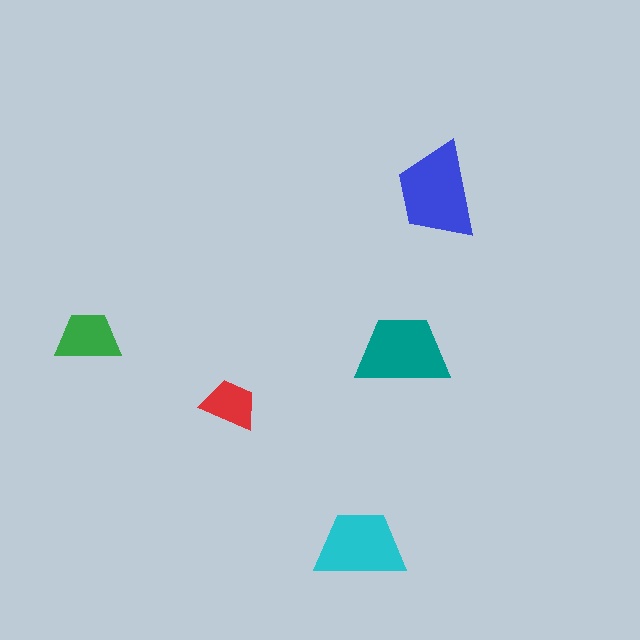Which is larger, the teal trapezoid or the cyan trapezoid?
The teal one.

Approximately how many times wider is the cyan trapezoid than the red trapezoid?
About 1.5 times wider.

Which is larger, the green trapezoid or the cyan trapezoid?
The cyan one.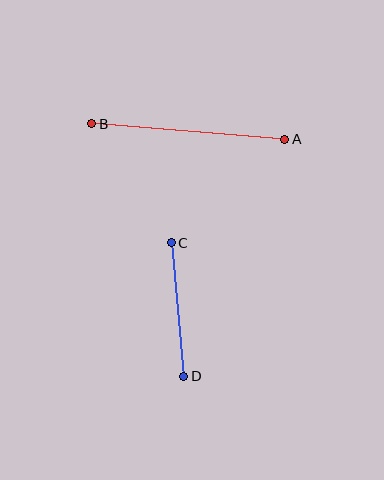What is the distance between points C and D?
The distance is approximately 134 pixels.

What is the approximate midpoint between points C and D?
The midpoint is at approximately (177, 310) pixels.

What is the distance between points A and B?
The distance is approximately 194 pixels.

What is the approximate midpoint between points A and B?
The midpoint is at approximately (188, 132) pixels.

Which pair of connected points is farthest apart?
Points A and B are farthest apart.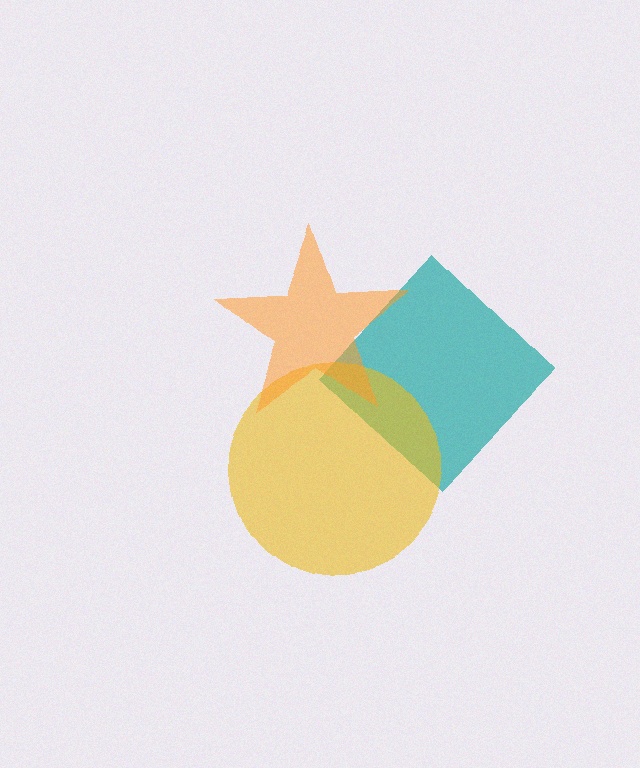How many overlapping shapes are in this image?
There are 3 overlapping shapes in the image.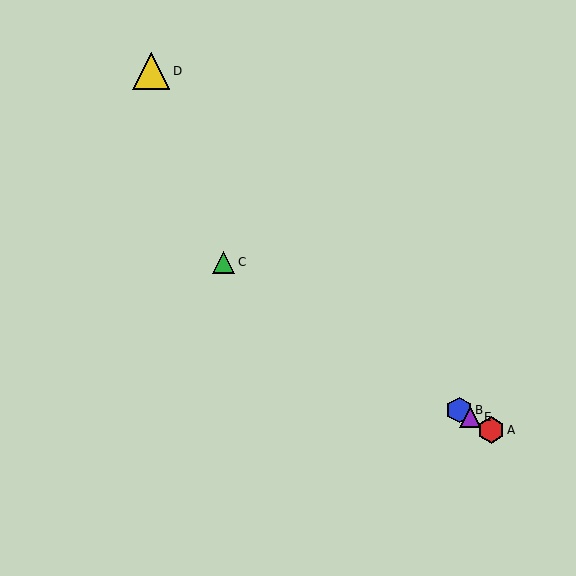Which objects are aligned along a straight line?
Objects A, B, C, E are aligned along a straight line.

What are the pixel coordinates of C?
Object C is at (224, 262).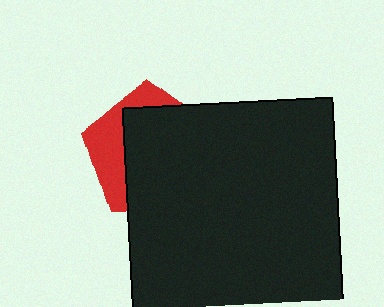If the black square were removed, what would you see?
You would see the complete red pentagon.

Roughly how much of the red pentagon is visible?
A small part of it is visible (roughly 31%).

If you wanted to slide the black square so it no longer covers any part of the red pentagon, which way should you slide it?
Slide it toward the lower-right — that is the most direct way to separate the two shapes.